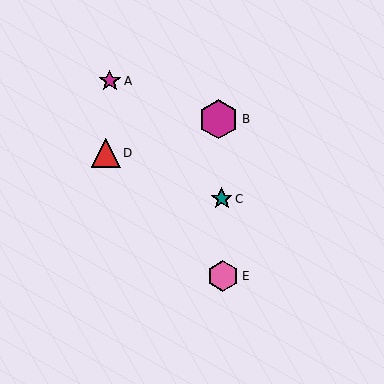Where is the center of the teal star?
The center of the teal star is at (222, 199).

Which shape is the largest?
The magenta hexagon (labeled B) is the largest.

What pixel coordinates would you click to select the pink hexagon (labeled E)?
Click at (223, 276) to select the pink hexagon E.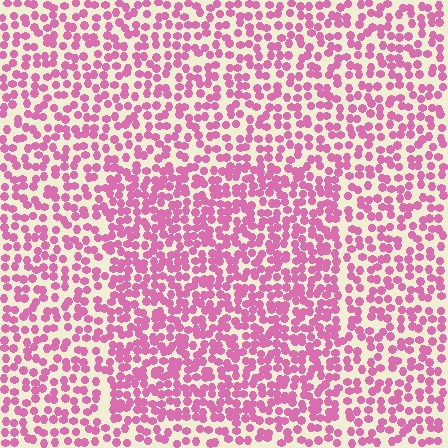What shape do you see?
I see a rectangle.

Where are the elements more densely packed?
The elements are more densely packed inside the rectangle boundary.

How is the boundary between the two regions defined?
The boundary is defined by a change in element density (approximately 1.5x ratio). All elements are the same color, size, and shape.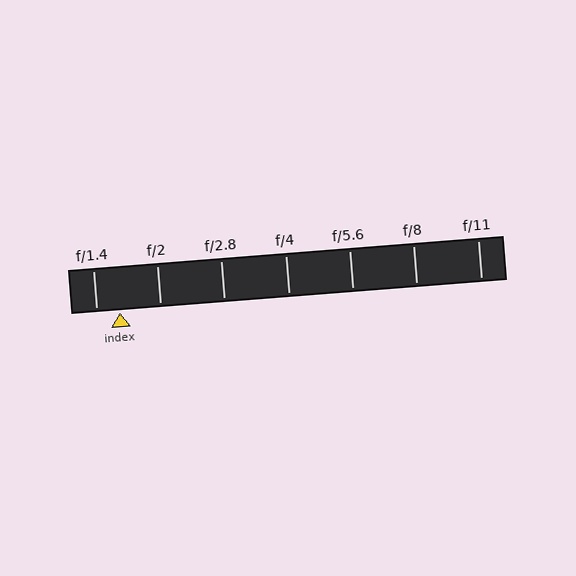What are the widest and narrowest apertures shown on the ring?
The widest aperture shown is f/1.4 and the narrowest is f/11.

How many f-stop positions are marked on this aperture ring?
There are 7 f-stop positions marked.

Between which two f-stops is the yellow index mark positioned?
The index mark is between f/1.4 and f/2.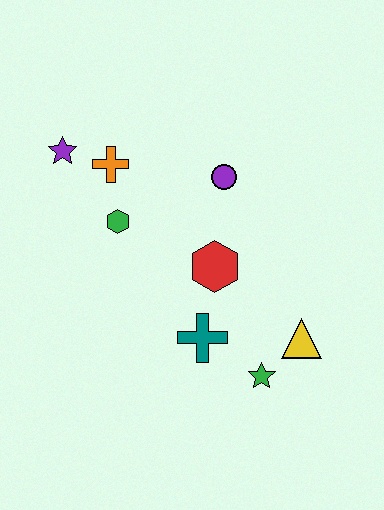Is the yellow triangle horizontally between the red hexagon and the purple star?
No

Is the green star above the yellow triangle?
No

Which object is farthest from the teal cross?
The purple star is farthest from the teal cross.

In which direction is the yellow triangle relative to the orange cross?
The yellow triangle is to the right of the orange cross.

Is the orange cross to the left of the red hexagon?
Yes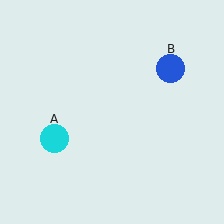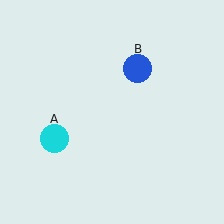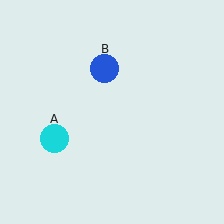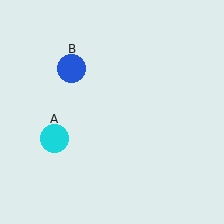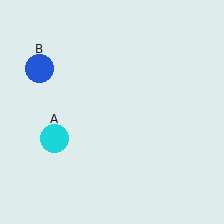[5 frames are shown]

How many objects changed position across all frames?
1 object changed position: blue circle (object B).